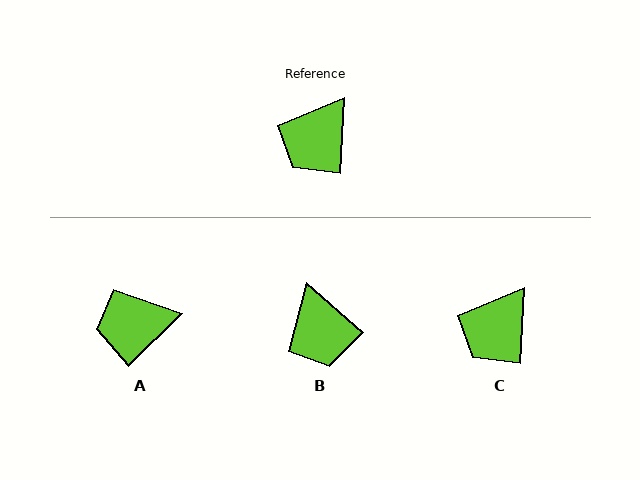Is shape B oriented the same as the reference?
No, it is off by about 52 degrees.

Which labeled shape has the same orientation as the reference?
C.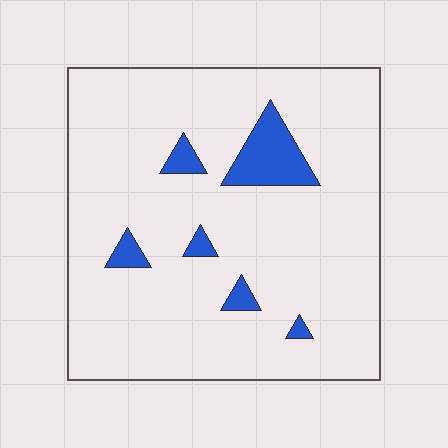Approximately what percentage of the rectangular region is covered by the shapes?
Approximately 10%.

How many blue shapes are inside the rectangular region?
6.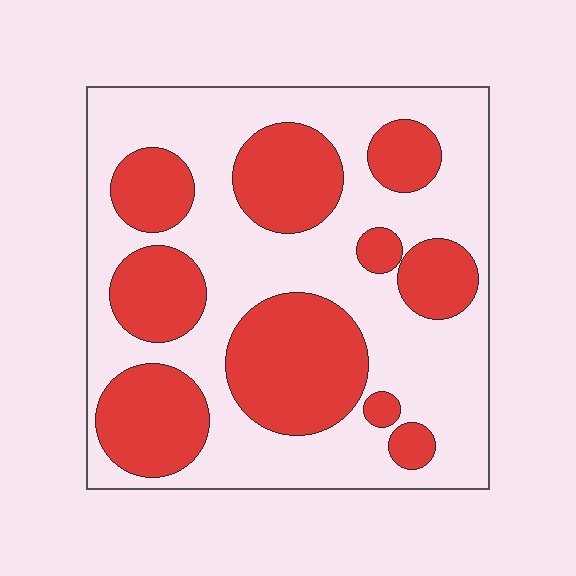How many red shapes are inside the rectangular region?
10.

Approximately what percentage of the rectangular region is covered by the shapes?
Approximately 40%.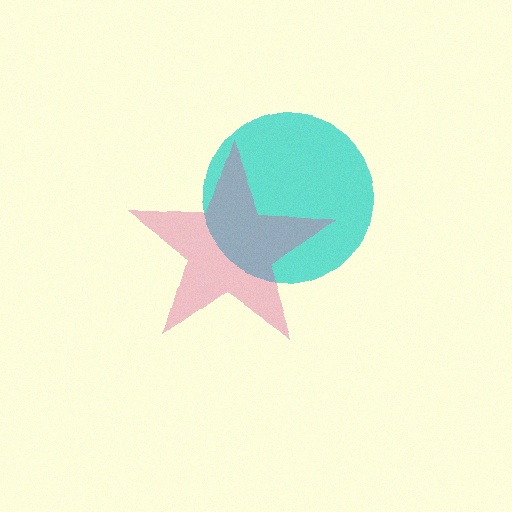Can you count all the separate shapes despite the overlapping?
Yes, there are 2 separate shapes.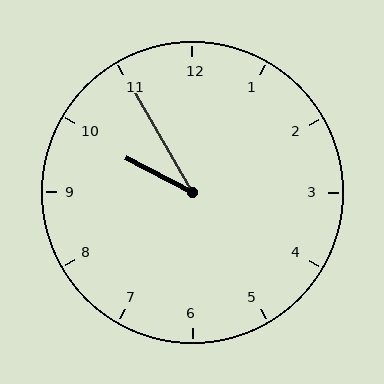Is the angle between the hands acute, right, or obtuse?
It is acute.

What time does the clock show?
9:55.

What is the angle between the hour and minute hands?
Approximately 32 degrees.